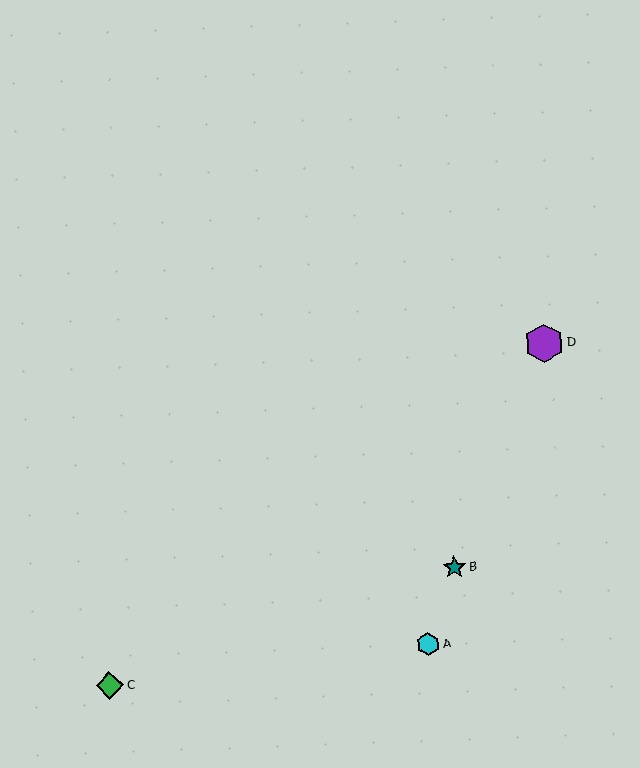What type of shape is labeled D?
Shape D is a purple hexagon.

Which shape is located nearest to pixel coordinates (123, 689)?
The green diamond (labeled C) at (110, 686) is nearest to that location.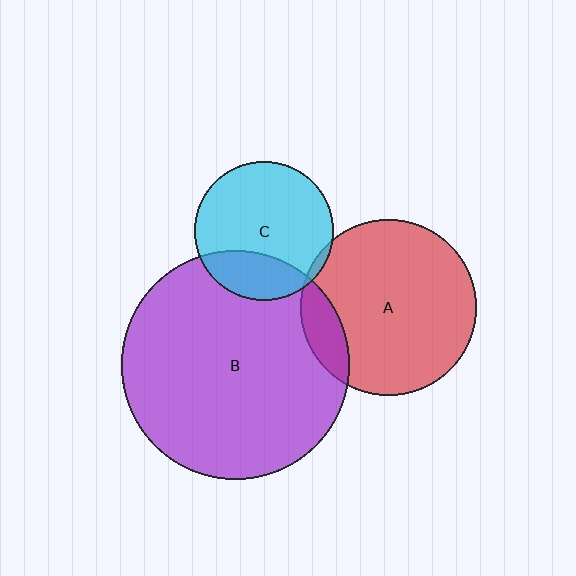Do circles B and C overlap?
Yes.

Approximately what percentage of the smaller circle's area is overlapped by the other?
Approximately 25%.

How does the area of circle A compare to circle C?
Approximately 1.6 times.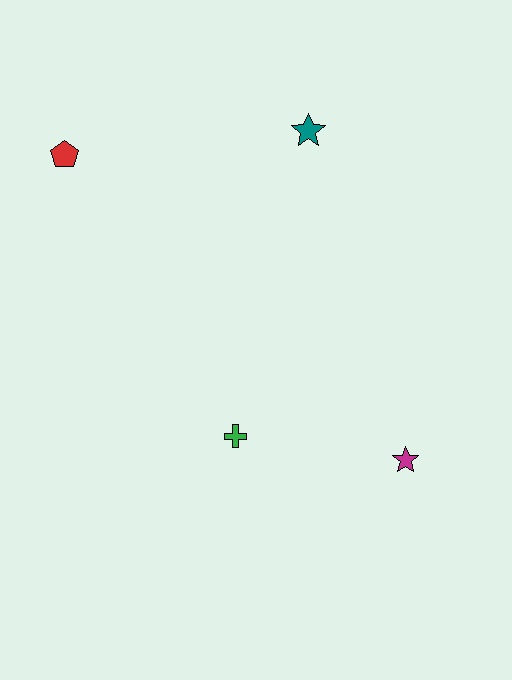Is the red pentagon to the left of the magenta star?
Yes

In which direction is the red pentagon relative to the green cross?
The red pentagon is above the green cross.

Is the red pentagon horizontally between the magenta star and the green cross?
No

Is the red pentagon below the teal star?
Yes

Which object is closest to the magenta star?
The green cross is closest to the magenta star.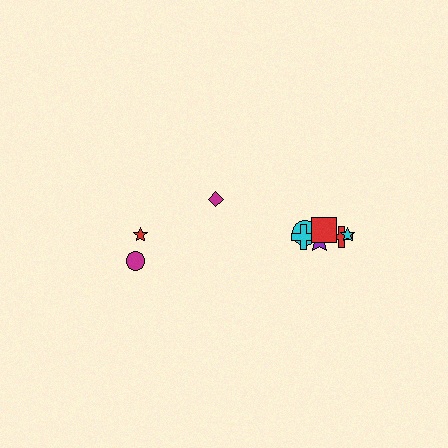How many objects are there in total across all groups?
There are 9 objects.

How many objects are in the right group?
There are 6 objects.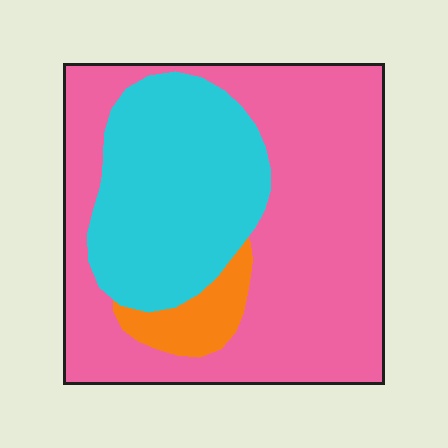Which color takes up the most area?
Pink, at roughly 60%.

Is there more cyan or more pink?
Pink.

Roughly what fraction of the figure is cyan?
Cyan covers about 30% of the figure.